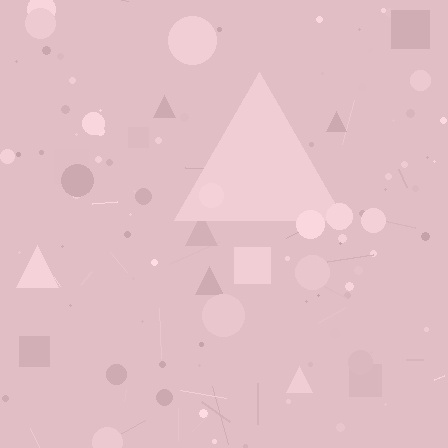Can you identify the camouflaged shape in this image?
The camouflaged shape is a triangle.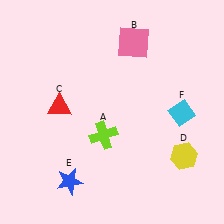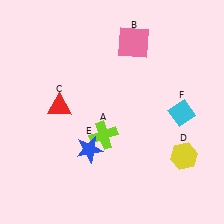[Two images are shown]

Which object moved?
The blue star (E) moved up.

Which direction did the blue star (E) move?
The blue star (E) moved up.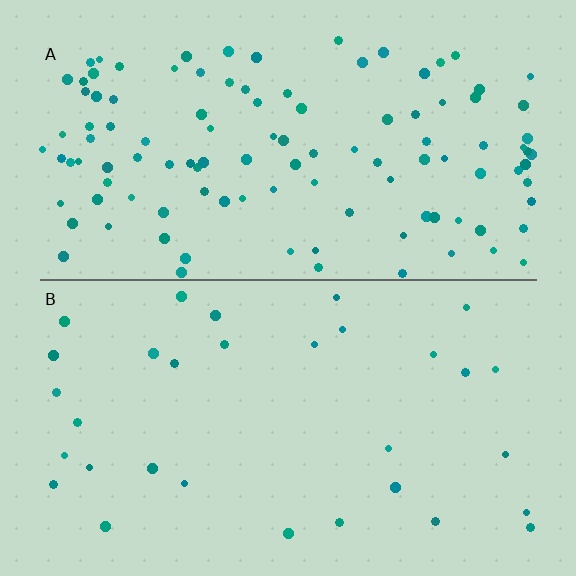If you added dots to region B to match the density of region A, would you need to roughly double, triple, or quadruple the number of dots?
Approximately quadruple.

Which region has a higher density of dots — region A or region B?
A (the top).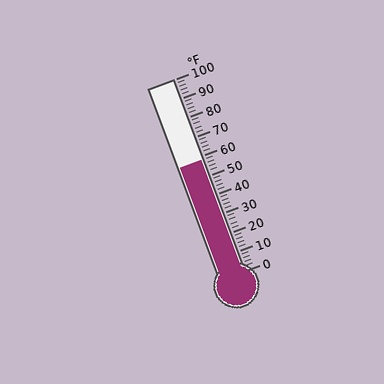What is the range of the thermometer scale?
The thermometer scale ranges from 0°F to 100°F.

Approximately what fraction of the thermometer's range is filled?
The thermometer is filled to approximately 60% of its range.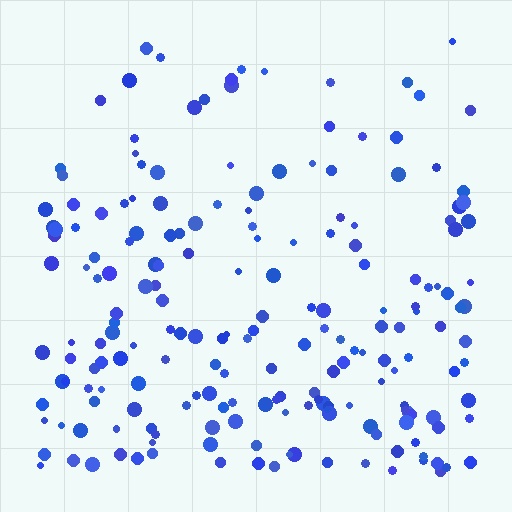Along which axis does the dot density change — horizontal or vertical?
Vertical.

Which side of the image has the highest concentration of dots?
The bottom.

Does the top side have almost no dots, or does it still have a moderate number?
Still a moderate number, just noticeably fewer than the bottom.